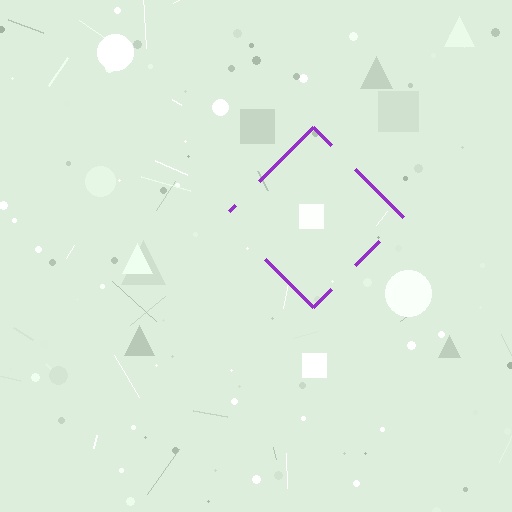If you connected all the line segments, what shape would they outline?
They would outline a diamond.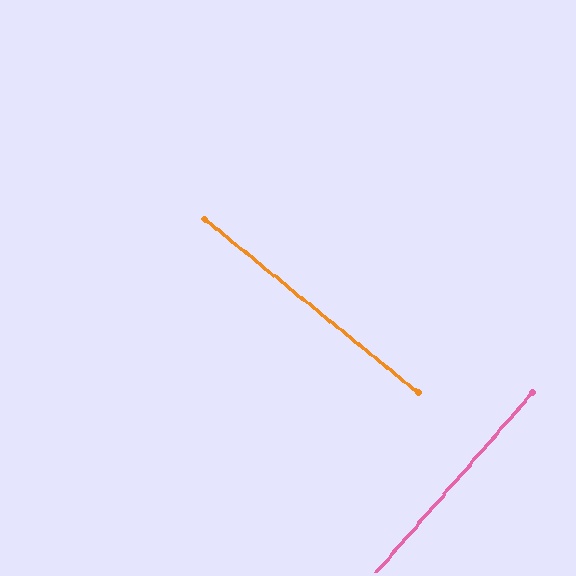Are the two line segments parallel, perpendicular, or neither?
Perpendicular — they meet at approximately 88°.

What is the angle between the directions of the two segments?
Approximately 88 degrees.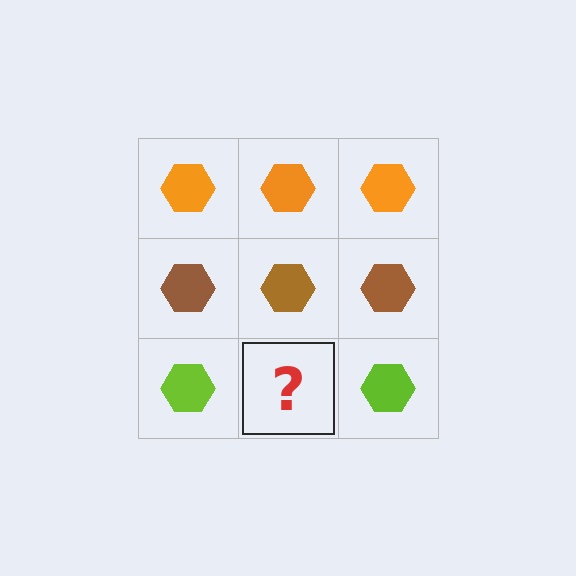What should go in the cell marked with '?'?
The missing cell should contain a lime hexagon.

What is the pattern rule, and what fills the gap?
The rule is that each row has a consistent color. The gap should be filled with a lime hexagon.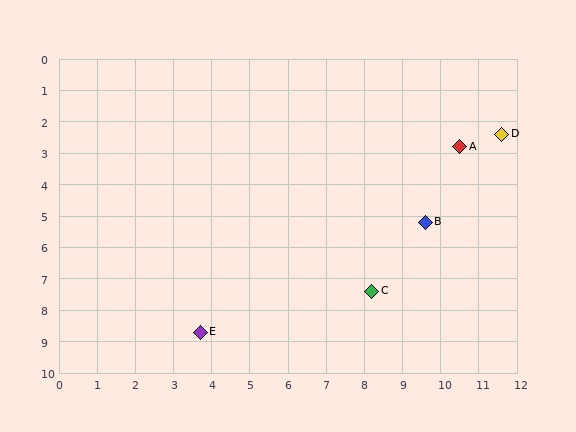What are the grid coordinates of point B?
Point B is at approximately (9.6, 5.2).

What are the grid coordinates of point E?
Point E is at approximately (3.7, 8.7).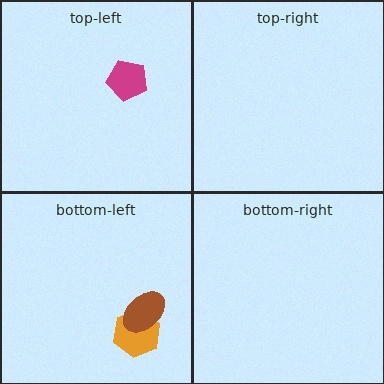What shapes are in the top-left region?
The magenta pentagon.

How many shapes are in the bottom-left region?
2.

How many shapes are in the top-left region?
1.